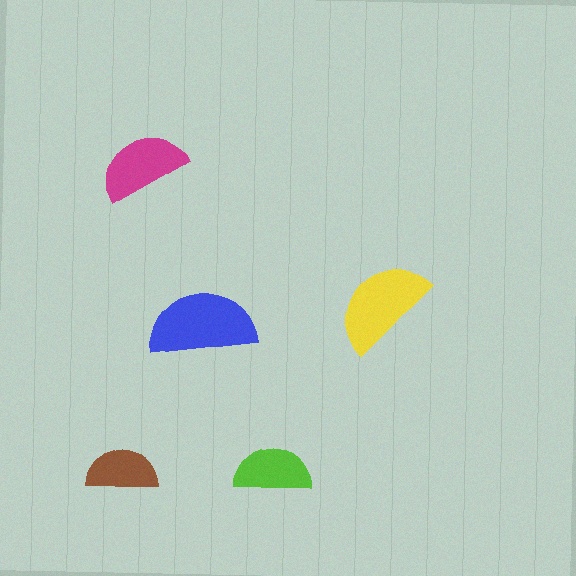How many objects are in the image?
There are 5 objects in the image.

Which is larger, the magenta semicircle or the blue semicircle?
The blue one.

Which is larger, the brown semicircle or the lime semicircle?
The lime one.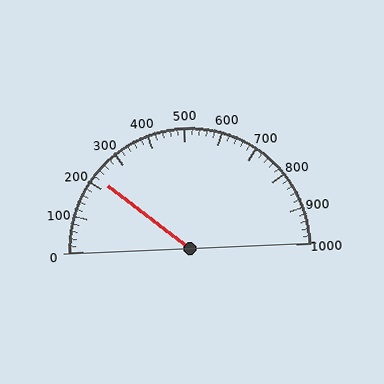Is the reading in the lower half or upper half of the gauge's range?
The reading is in the lower half of the range (0 to 1000).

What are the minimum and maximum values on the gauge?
The gauge ranges from 0 to 1000.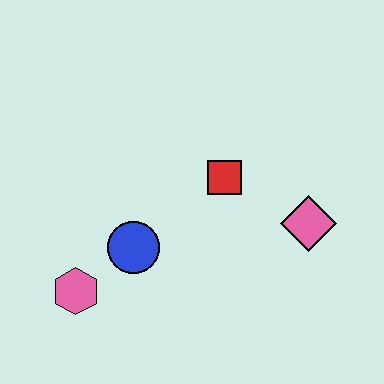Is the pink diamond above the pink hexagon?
Yes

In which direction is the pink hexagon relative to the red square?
The pink hexagon is to the left of the red square.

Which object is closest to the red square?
The pink diamond is closest to the red square.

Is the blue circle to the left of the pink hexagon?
No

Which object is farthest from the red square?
The pink hexagon is farthest from the red square.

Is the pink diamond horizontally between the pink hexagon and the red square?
No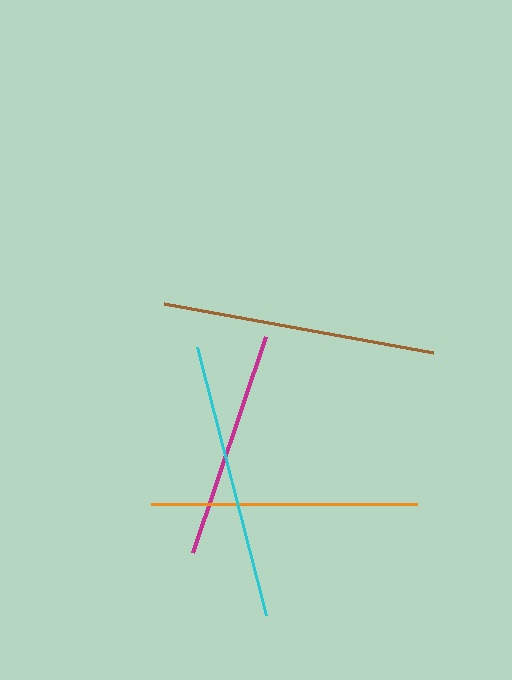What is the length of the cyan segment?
The cyan segment is approximately 277 pixels long.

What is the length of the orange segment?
The orange segment is approximately 266 pixels long.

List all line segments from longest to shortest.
From longest to shortest: cyan, brown, orange, magenta.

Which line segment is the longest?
The cyan line is the longest at approximately 277 pixels.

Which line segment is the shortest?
The magenta line is the shortest at approximately 228 pixels.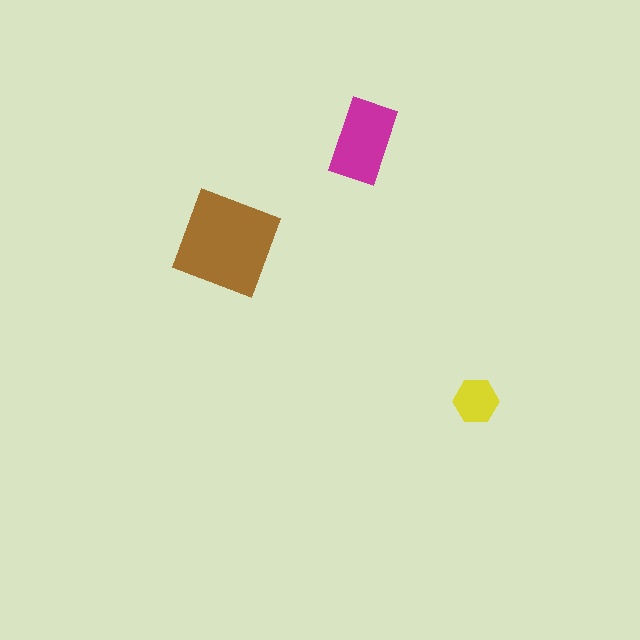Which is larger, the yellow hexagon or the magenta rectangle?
The magenta rectangle.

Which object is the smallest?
The yellow hexagon.